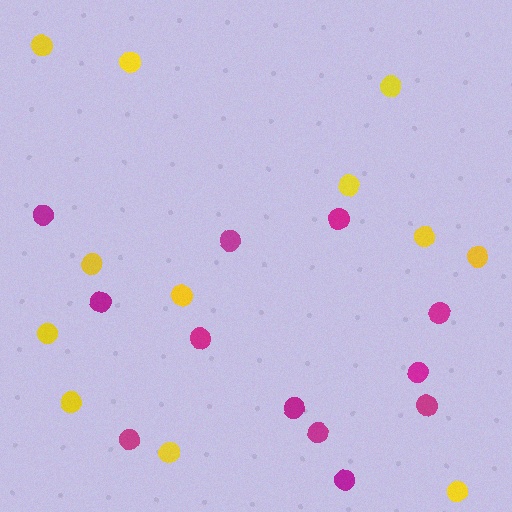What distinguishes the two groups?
There are 2 groups: one group of magenta circles (12) and one group of yellow circles (12).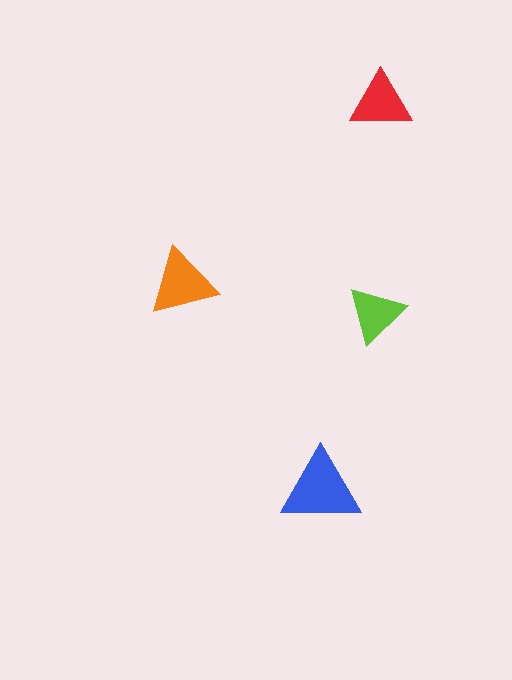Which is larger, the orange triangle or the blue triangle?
The blue one.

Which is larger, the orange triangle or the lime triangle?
The orange one.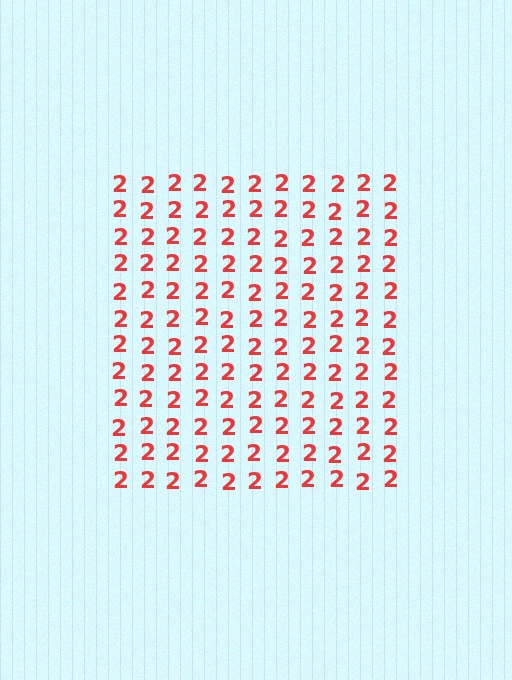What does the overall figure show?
The overall figure shows a square.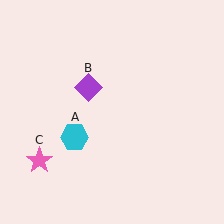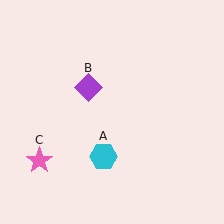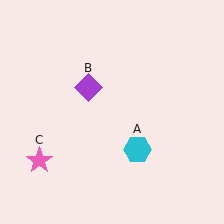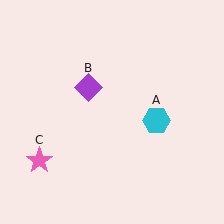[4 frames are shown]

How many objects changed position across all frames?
1 object changed position: cyan hexagon (object A).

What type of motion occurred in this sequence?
The cyan hexagon (object A) rotated counterclockwise around the center of the scene.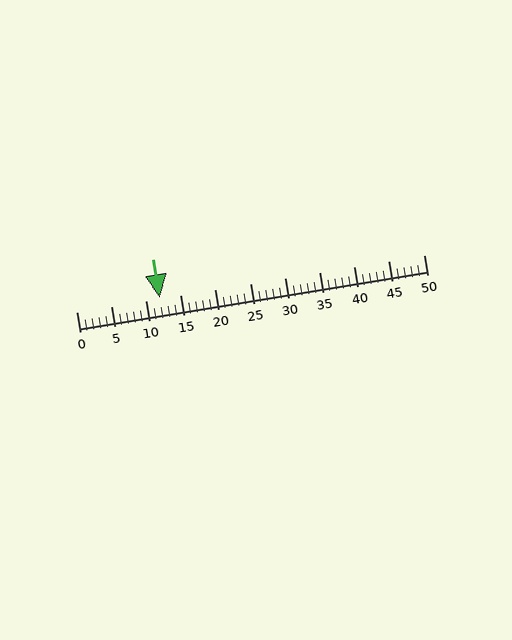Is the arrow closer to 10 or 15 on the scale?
The arrow is closer to 10.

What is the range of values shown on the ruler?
The ruler shows values from 0 to 50.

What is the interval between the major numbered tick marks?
The major tick marks are spaced 5 units apart.